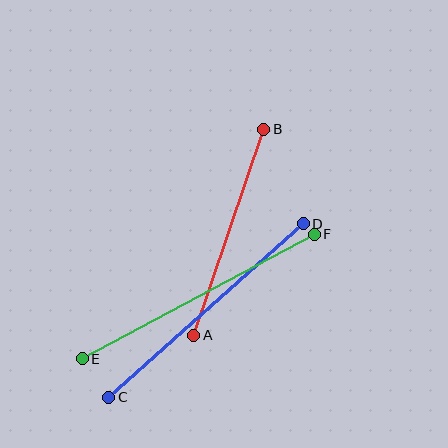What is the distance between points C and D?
The distance is approximately 261 pixels.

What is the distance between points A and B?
The distance is approximately 218 pixels.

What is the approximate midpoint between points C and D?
The midpoint is at approximately (206, 311) pixels.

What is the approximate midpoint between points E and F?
The midpoint is at approximately (198, 297) pixels.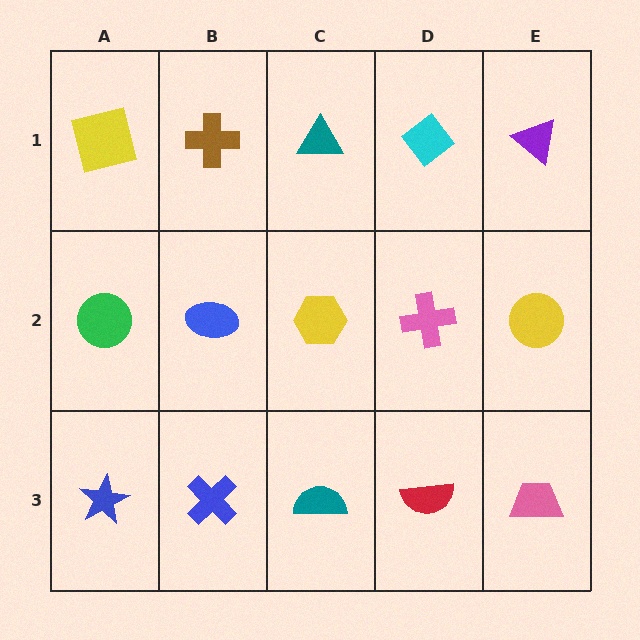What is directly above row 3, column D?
A pink cross.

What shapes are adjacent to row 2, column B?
A brown cross (row 1, column B), a blue cross (row 3, column B), a green circle (row 2, column A), a yellow hexagon (row 2, column C).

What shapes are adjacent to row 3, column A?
A green circle (row 2, column A), a blue cross (row 3, column B).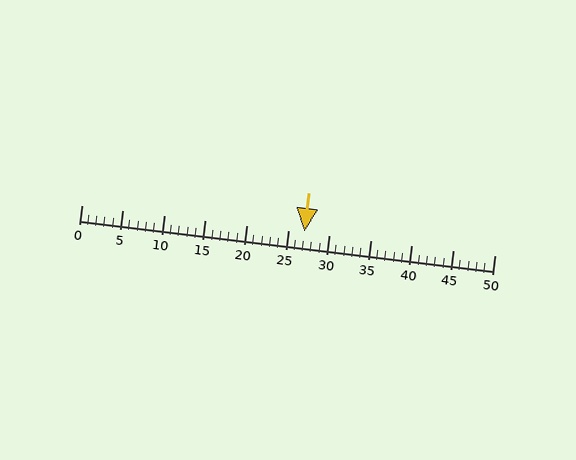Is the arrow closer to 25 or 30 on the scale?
The arrow is closer to 25.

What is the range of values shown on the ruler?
The ruler shows values from 0 to 50.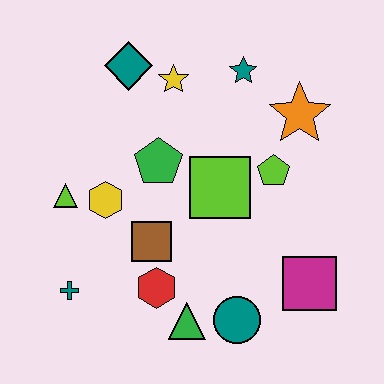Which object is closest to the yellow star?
The teal diamond is closest to the yellow star.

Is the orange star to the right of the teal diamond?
Yes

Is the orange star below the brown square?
No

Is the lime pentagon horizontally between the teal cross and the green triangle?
No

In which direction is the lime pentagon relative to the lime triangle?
The lime pentagon is to the right of the lime triangle.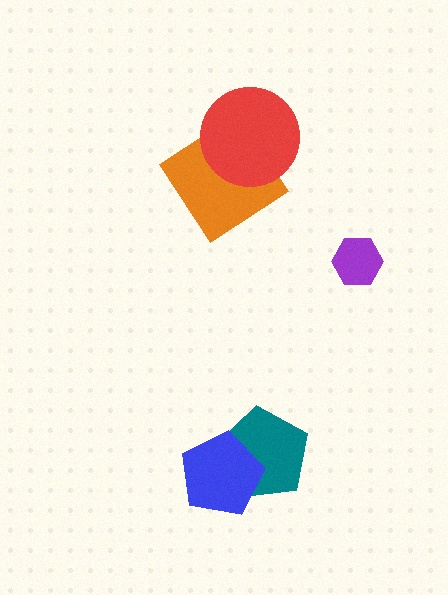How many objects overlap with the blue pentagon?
1 object overlaps with the blue pentagon.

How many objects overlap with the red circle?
1 object overlaps with the red circle.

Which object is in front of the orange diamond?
The red circle is in front of the orange diamond.